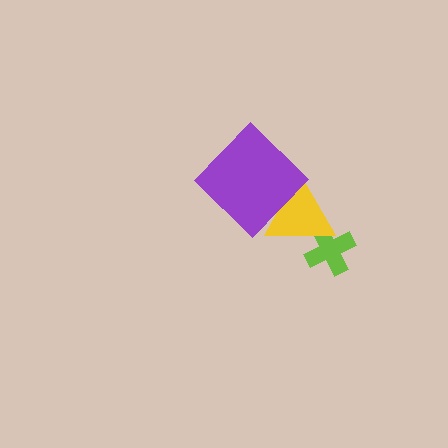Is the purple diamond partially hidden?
No, no other shape covers it.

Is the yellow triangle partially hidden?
Yes, it is partially covered by another shape.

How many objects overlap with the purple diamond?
1 object overlaps with the purple diamond.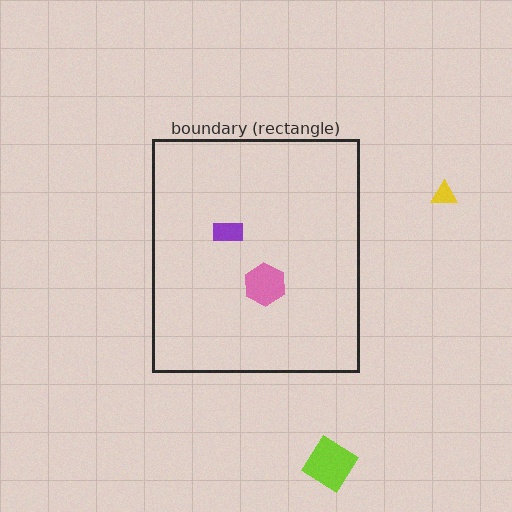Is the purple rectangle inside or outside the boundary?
Inside.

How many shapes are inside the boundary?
2 inside, 2 outside.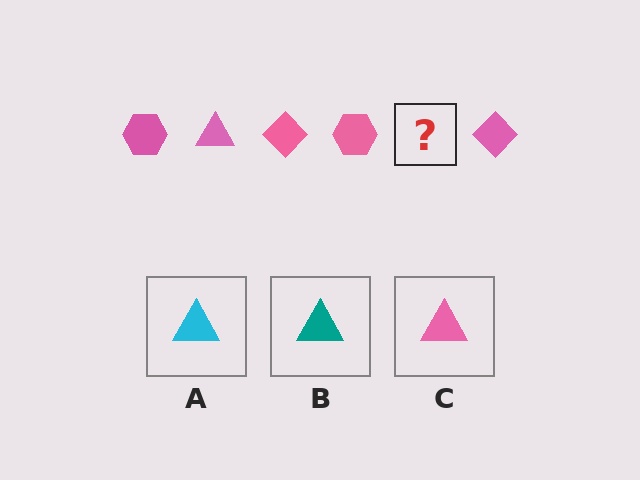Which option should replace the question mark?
Option C.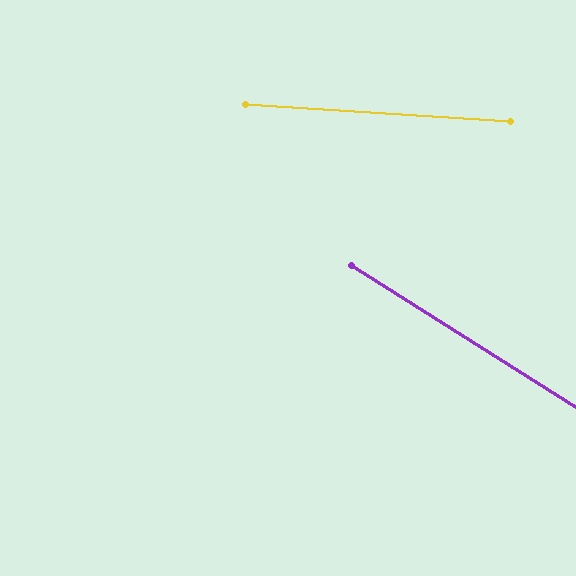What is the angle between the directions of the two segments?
Approximately 29 degrees.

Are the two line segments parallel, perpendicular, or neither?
Neither parallel nor perpendicular — they differ by about 29°.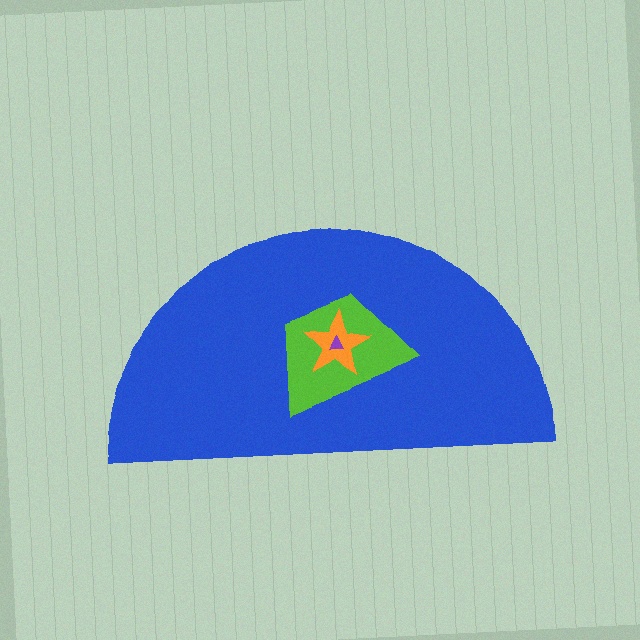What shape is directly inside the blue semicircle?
The lime trapezoid.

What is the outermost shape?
The blue semicircle.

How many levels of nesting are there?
4.